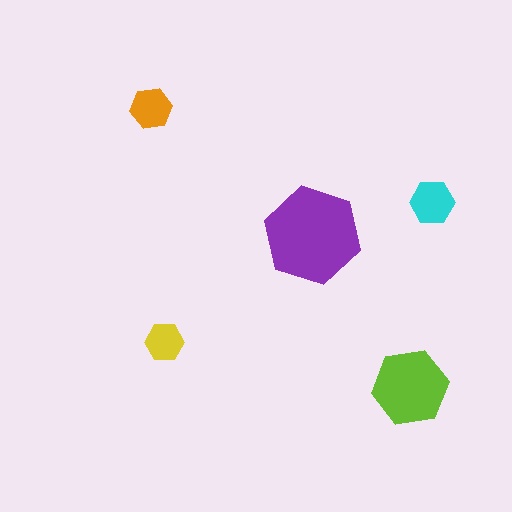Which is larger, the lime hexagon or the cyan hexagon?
The lime one.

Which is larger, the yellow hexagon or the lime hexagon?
The lime one.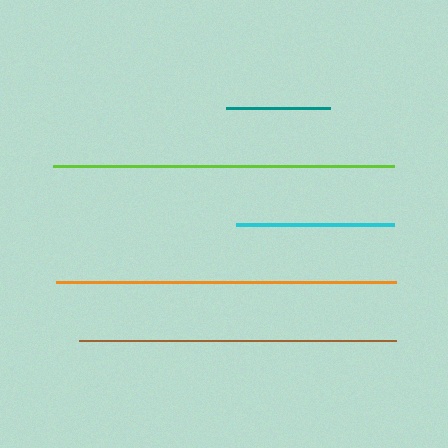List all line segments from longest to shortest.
From longest to shortest: lime, orange, brown, cyan, teal.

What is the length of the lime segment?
The lime segment is approximately 341 pixels long.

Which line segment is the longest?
The lime line is the longest at approximately 341 pixels.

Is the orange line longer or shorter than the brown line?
The orange line is longer than the brown line.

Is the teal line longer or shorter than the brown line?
The brown line is longer than the teal line.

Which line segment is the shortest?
The teal line is the shortest at approximately 104 pixels.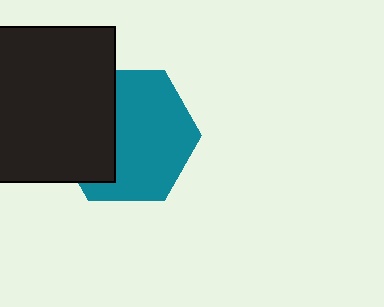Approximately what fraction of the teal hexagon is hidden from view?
Roughly 36% of the teal hexagon is hidden behind the black square.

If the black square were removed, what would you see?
You would see the complete teal hexagon.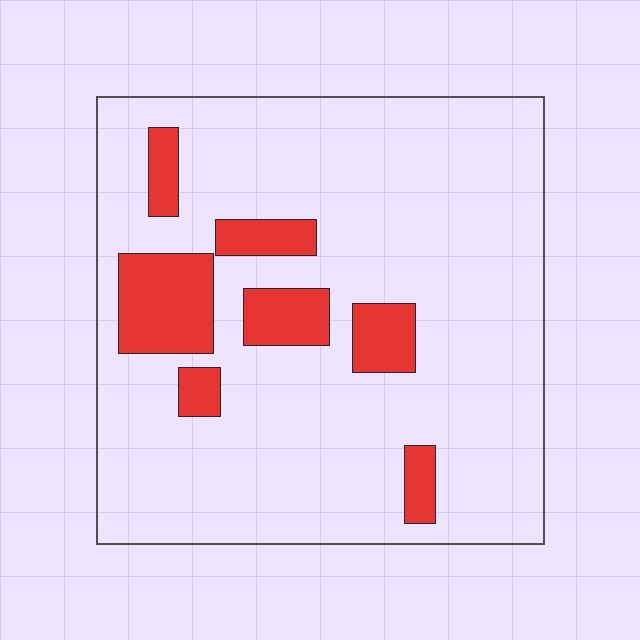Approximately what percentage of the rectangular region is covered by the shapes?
Approximately 15%.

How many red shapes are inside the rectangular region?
7.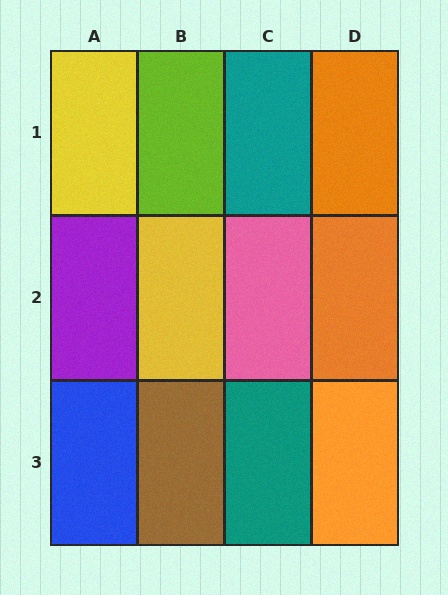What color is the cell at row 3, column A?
Blue.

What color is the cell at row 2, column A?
Purple.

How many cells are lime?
1 cell is lime.